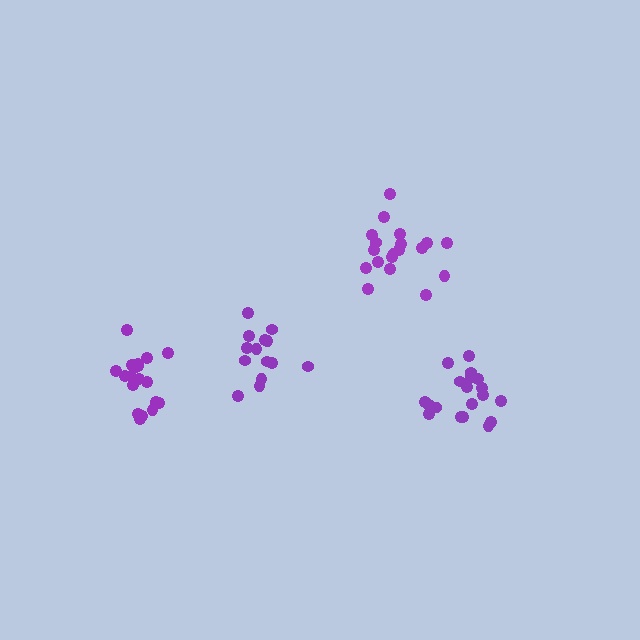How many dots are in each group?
Group 1: 19 dots, Group 2: 19 dots, Group 3: 19 dots, Group 4: 14 dots (71 total).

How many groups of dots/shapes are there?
There are 4 groups.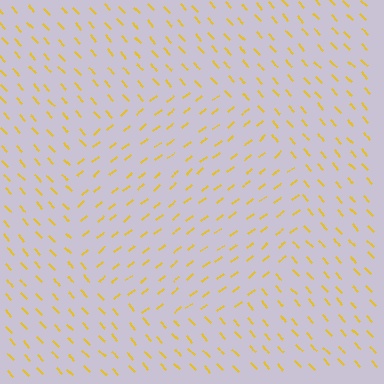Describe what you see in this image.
The image is filled with small yellow line segments. A circle region in the image has lines oriented differently from the surrounding lines, creating a visible texture boundary.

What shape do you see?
I see a circle.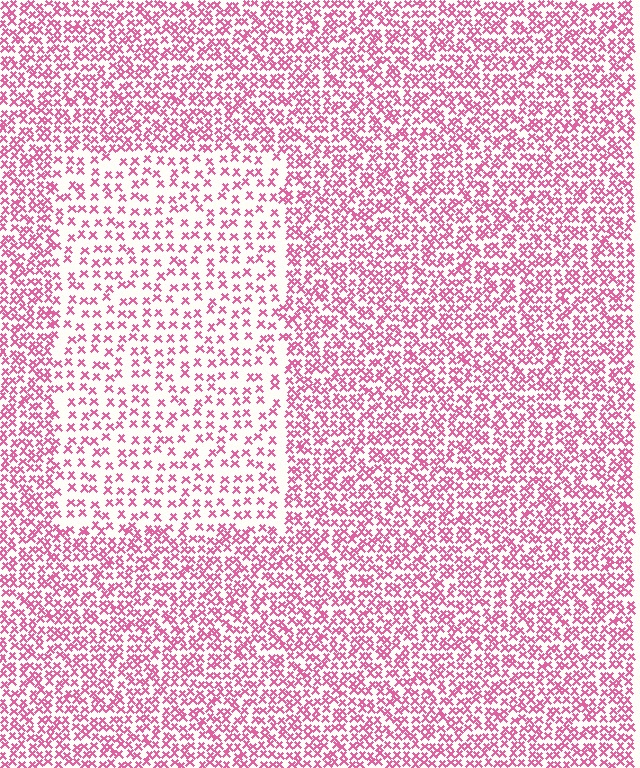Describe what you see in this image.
The image contains small pink elements arranged at two different densities. A rectangle-shaped region is visible where the elements are less densely packed than the surrounding area.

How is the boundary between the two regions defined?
The boundary is defined by a change in element density (approximately 2.0x ratio). All elements are the same color, size, and shape.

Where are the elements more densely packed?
The elements are more densely packed outside the rectangle boundary.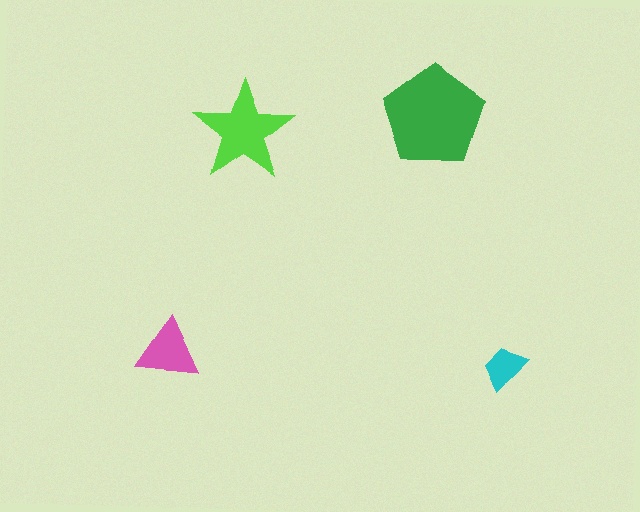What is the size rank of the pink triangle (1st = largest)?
3rd.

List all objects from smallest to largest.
The cyan trapezoid, the pink triangle, the lime star, the green pentagon.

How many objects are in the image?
There are 4 objects in the image.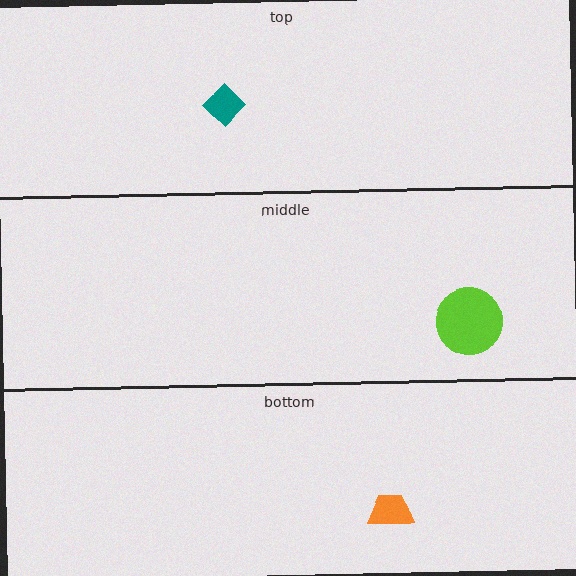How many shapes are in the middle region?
1.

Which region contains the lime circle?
The middle region.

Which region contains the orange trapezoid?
The bottom region.